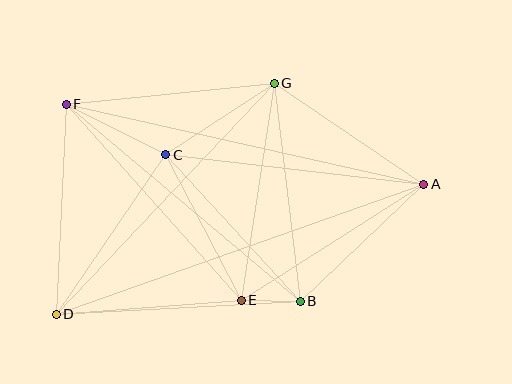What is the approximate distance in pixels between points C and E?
The distance between C and E is approximately 164 pixels.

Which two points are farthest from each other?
Points A and D are farthest from each other.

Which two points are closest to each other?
Points B and E are closest to each other.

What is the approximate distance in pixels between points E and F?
The distance between E and F is approximately 263 pixels.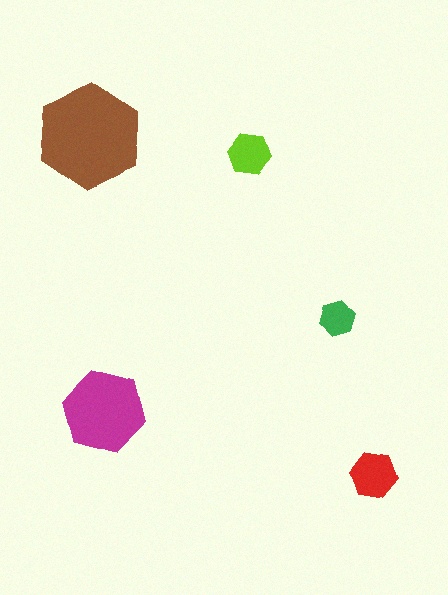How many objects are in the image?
There are 5 objects in the image.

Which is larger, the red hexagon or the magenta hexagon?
The magenta one.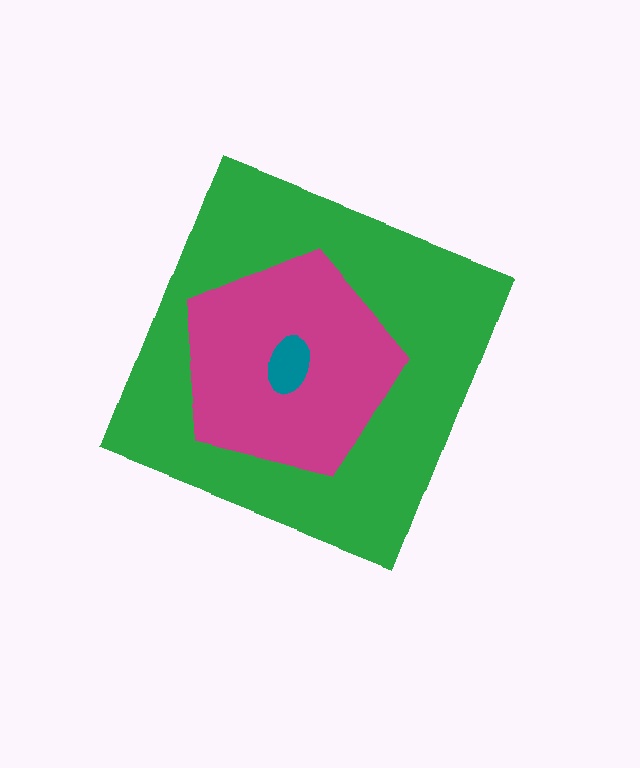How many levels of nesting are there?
3.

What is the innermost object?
The teal ellipse.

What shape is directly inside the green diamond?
The magenta pentagon.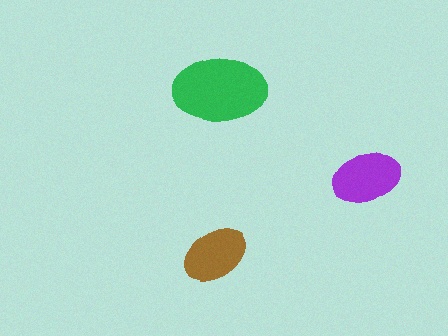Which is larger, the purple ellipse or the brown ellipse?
The purple one.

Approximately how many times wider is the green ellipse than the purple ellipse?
About 1.5 times wider.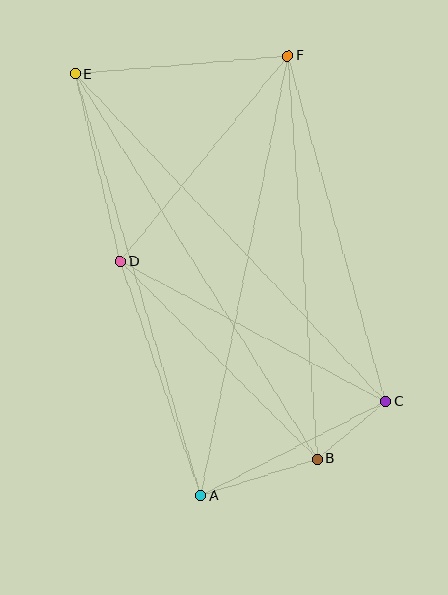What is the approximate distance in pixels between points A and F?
The distance between A and F is approximately 449 pixels.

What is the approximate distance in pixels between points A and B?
The distance between A and B is approximately 122 pixels.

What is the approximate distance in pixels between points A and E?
The distance between A and E is approximately 440 pixels.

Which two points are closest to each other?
Points B and C are closest to each other.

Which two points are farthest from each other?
Points B and E are farthest from each other.